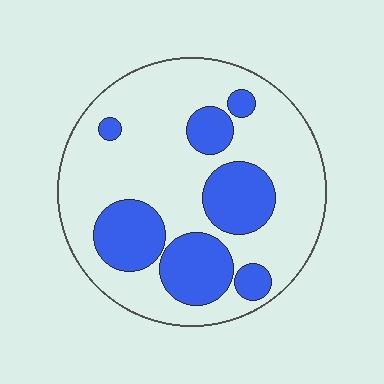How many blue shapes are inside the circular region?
7.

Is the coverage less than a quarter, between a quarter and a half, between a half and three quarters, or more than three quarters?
Between a quarter and a half.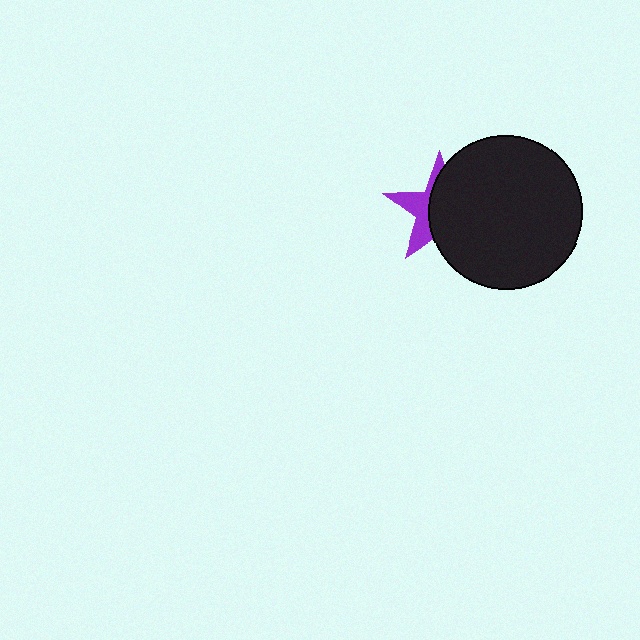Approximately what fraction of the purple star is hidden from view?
Roughly 61% of the purple star is hidden behind the black circle.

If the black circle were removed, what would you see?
You would see the complete purple star.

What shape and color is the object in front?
The object in front is a black circle.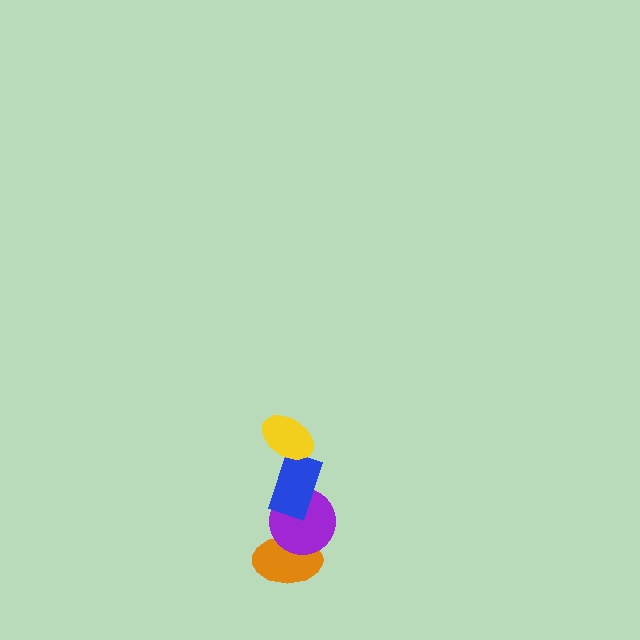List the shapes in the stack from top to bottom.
From top to bottom: the yellow ellipse, the blue rectangle, the purple circle, the orange ellipse.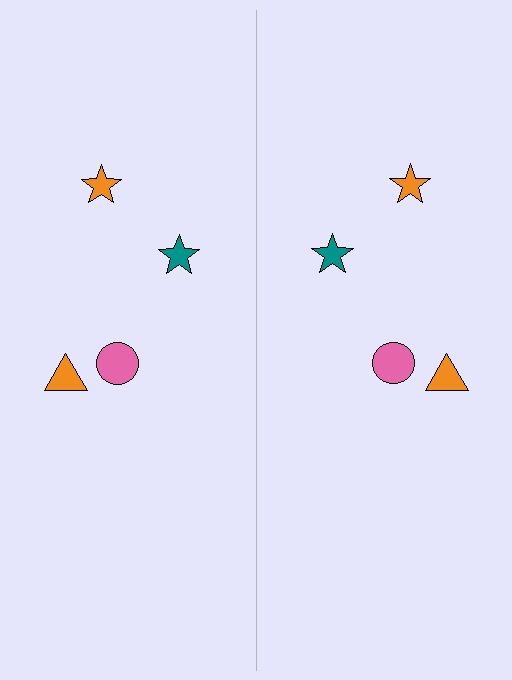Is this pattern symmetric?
Yes, this pattern has bilateral (reflection) symmetry.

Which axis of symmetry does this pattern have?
The pattern has a vertical axis of symmetry running through the center of the image.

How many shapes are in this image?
There are 8 shapes in this image.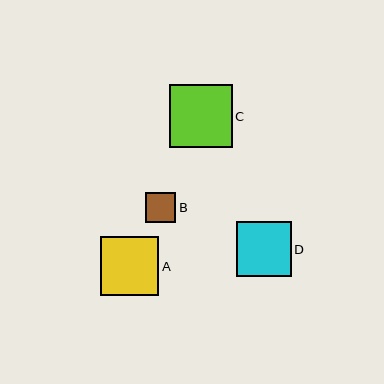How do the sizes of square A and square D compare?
Square A and square D are approximately the same size.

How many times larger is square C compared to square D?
Square C is approximately 1.1 times the size of square D.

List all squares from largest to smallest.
From largest to smallest: C, A, D, B.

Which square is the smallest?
Square B is the smallest with a size of approximately 31 pixels.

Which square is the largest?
Square C is the largest with a size of approximately 62 pixels.